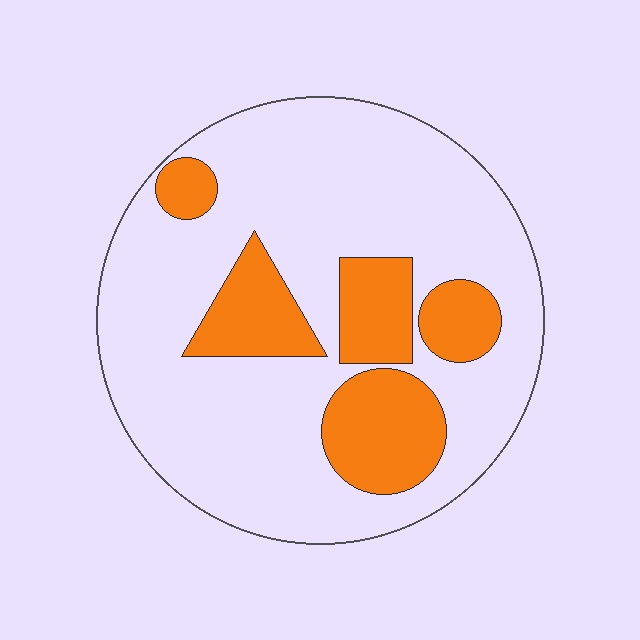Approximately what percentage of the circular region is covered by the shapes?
Approximately 25%.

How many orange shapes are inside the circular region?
5.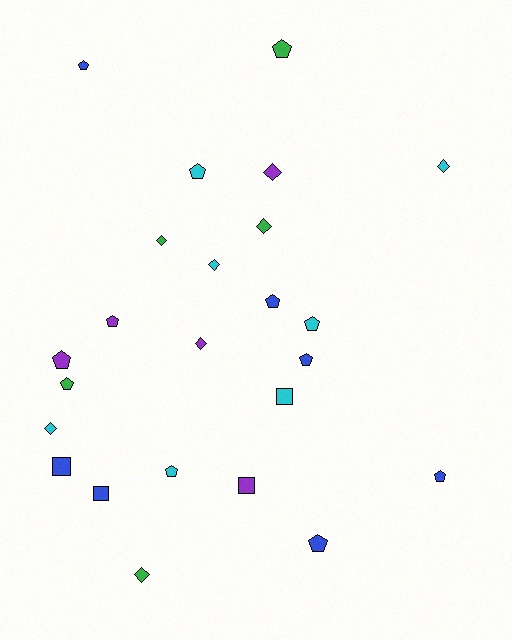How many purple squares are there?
There is 1 purple square.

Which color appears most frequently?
Blue, with 7 objects.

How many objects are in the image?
There are 24 objects.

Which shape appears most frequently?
Pentagon, with 12 objects.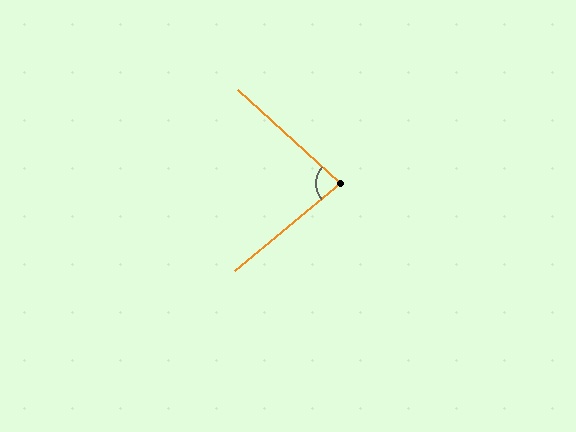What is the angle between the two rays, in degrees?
Approximately 82 degrees.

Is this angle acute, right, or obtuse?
It is acute.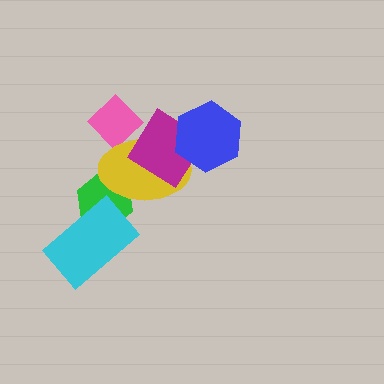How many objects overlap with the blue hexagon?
2 objects overlap with the blue hexagon.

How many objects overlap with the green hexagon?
2 objects overlap with the green hexagon.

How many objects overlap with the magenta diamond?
3 objects overlap with the magenta diamond.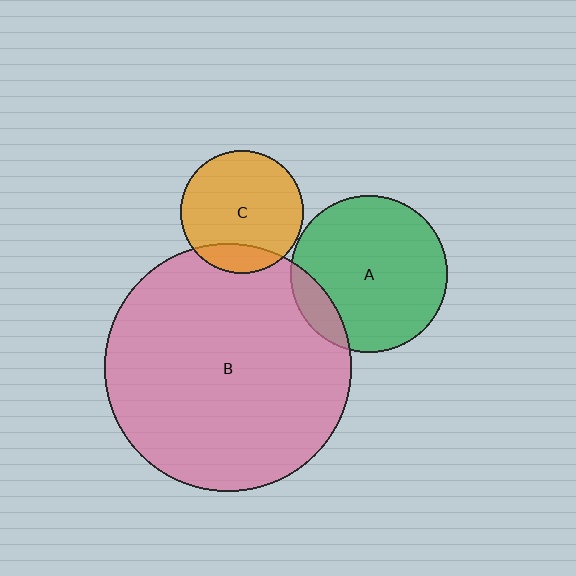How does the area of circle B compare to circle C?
Approximately 4.1 times.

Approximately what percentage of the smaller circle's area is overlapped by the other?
Approximately 10%.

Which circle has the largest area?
Circle B (pink).